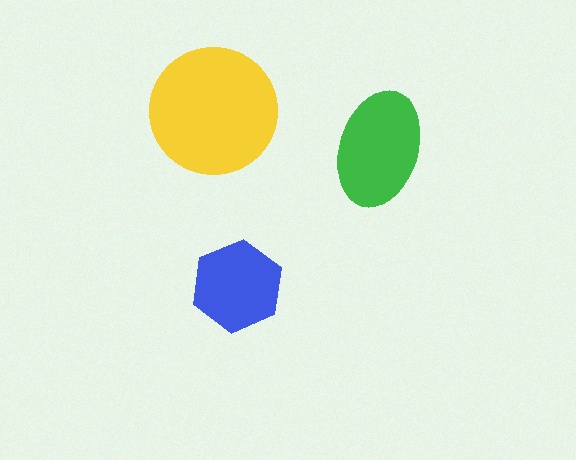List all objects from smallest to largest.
The blue hexagon, the green ellipse, the yellow circle.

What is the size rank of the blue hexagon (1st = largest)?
3rd.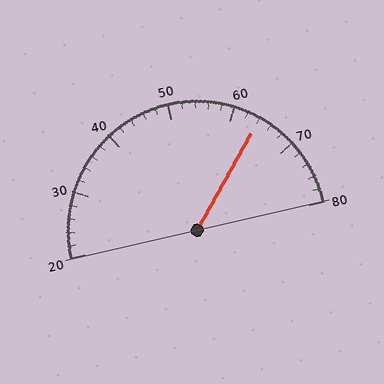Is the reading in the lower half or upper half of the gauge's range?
The reading is in the upper half of the range (20 to 80).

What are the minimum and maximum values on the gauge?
The gauge ranges from 20 to 80.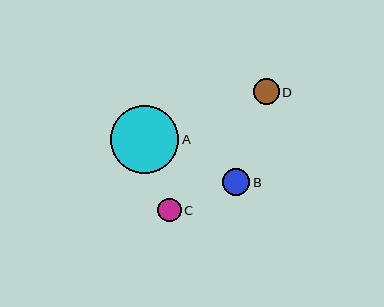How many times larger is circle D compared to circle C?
Circle D is approximately 1.1 times the size of circle C.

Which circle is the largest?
Circle A is the largest with a size of approximately 68 pixels.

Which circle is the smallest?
Circle C is the smallest with a size of approximately 23 pixels.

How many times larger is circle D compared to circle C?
Circle D is approximately 1.1 times the size of circle C.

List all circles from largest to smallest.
From largest to smallest: A, B, D, C.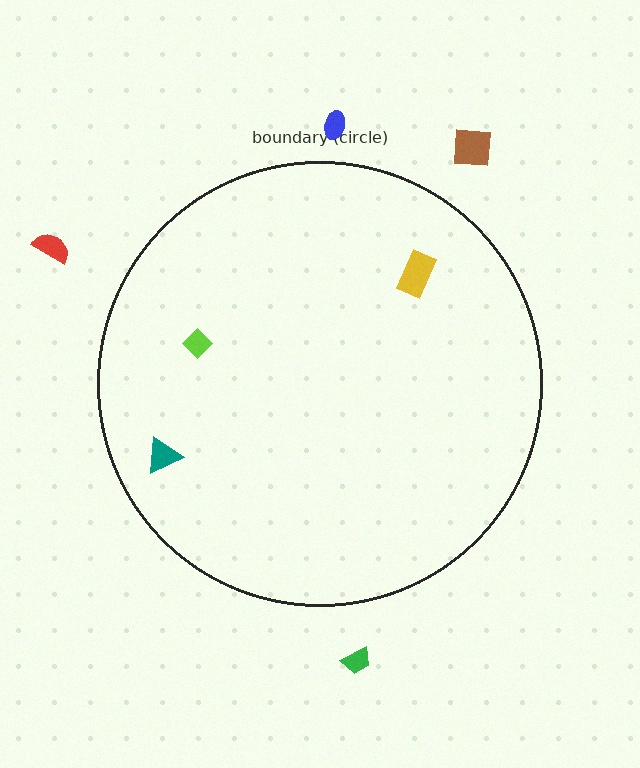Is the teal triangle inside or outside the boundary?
Inside.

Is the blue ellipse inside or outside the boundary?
Outside.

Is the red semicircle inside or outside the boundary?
Outside.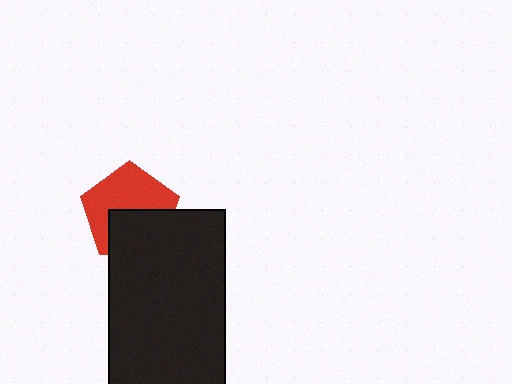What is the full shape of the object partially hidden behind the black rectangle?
The partially hidden object is a red pentagon.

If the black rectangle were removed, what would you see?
You would see the complete red pentagon.